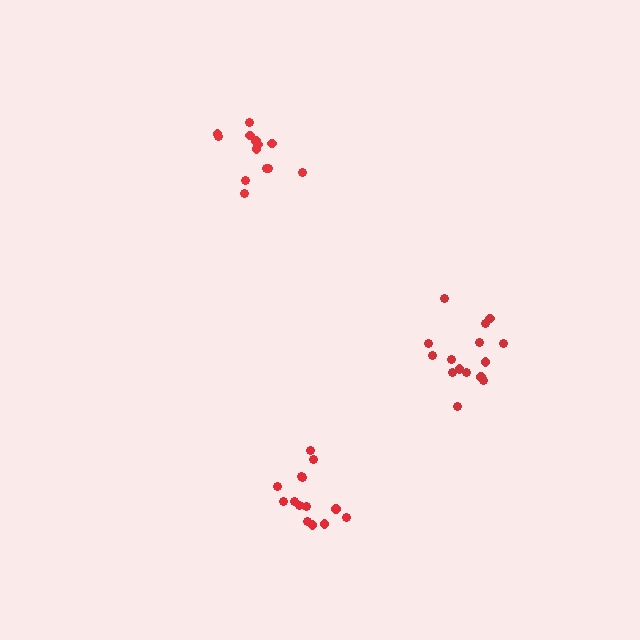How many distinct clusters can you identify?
There are 3 distinct clusters.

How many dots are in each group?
Group 1: 15 dots, Group 2: 13 dots, Group 3: 14 dots (42 total).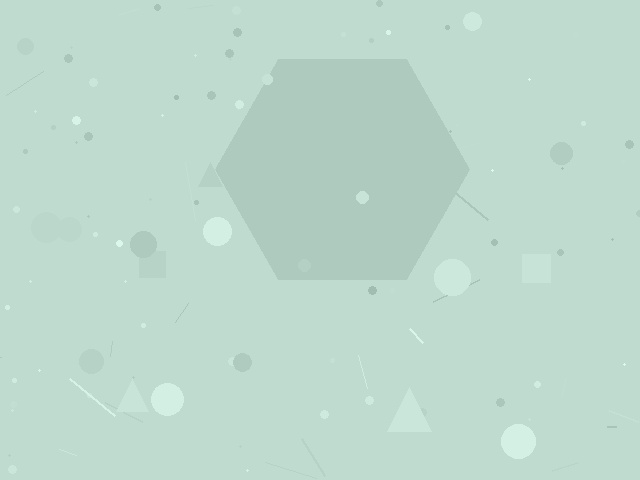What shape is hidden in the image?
A hexagon is hidden in the image.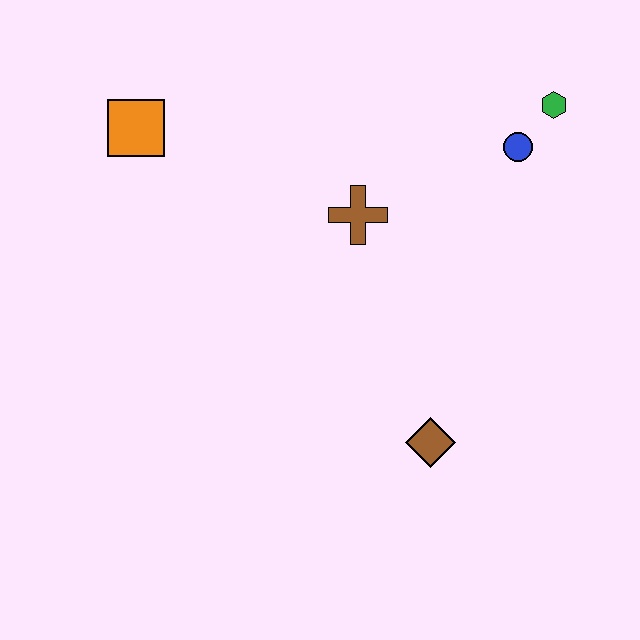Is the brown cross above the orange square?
No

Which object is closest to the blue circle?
The green hexagon is closest to the blue circle.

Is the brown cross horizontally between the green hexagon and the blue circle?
No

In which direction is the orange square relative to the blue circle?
The orange square is to the left of the blue circle.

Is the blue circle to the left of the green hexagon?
Yes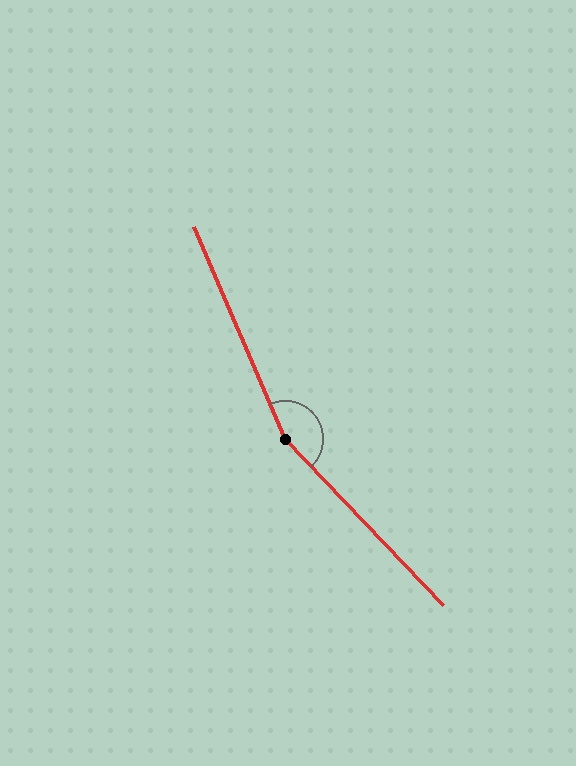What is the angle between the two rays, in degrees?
Approximately 160 degrees.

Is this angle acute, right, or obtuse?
It is obtuse.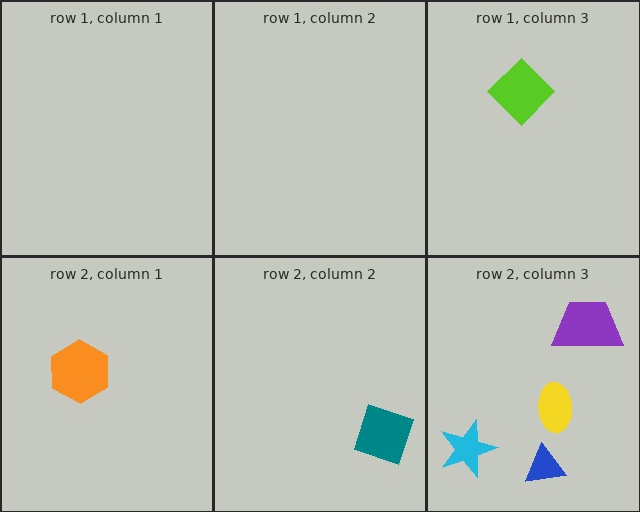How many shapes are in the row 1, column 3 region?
1.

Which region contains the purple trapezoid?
The row 2, column 3 region.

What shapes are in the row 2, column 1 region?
The orange hexagon.